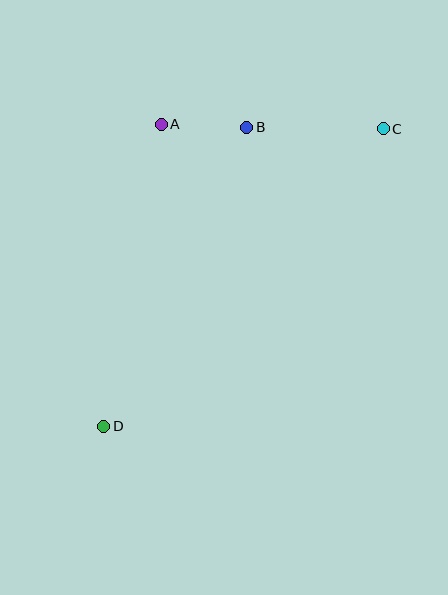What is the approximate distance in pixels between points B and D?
The distance between B and D is approximately 332 pixels.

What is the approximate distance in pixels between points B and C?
The distance between B and C is approximately 136 pixels.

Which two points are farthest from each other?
Points C and D are farthest from each other.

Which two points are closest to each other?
Points A and B are closest to each other.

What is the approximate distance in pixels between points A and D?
The distance between A and D is approximately 307 pixels.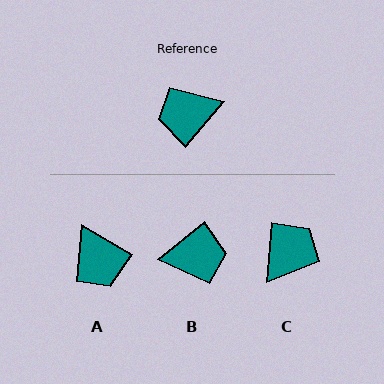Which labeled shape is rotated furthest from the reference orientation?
B, about 170 degrees away.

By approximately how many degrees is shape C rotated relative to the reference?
Approximately 144 degrees clockwise.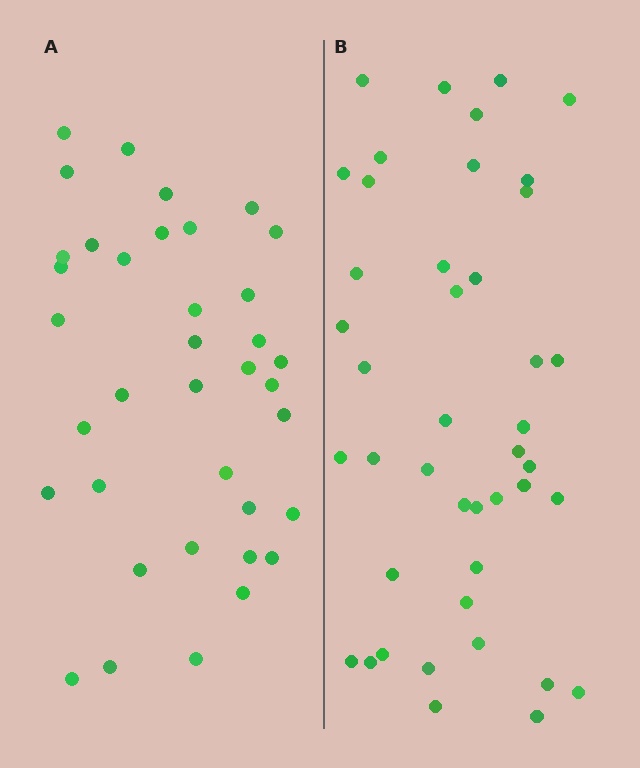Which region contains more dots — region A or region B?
Region B (the right region) has more dots.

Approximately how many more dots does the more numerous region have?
Region B has about 6 more dots than region A.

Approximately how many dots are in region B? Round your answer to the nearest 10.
About 40 dots. (The exact count is 43, which rounds to 40.)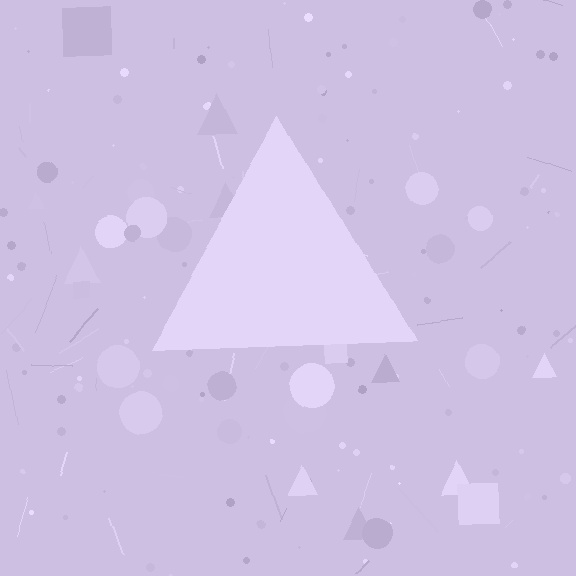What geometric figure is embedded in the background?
A triangle is embedded in the background.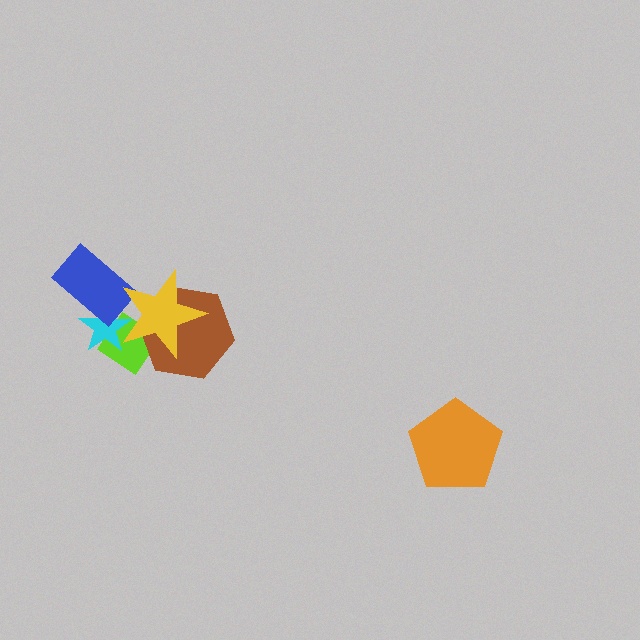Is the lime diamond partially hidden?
Yes, it is partially covered by another shape.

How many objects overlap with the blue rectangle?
2 objects overlap with the blue rectangle.